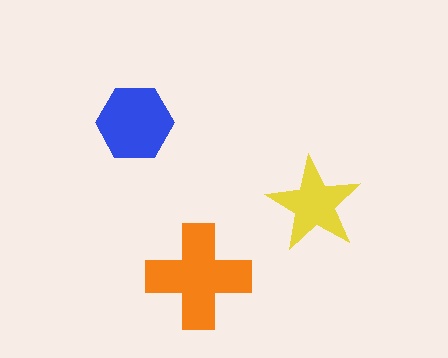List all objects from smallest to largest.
The yellow star, the blue hexagon, the orange cross.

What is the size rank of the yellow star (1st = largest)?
3rd.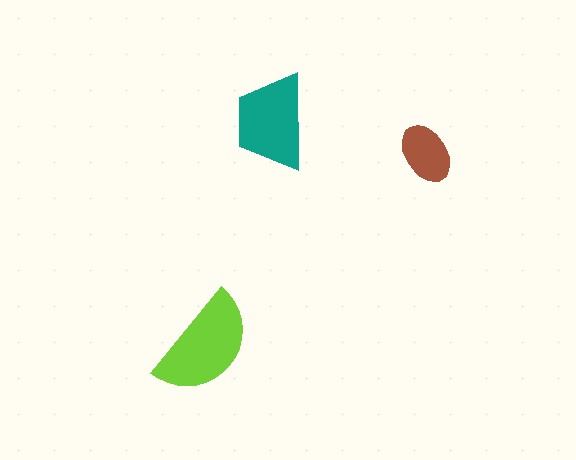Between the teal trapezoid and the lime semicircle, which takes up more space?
The lime semicircle.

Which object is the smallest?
The brown ellipse.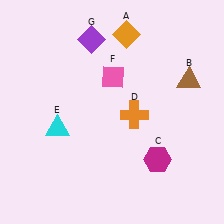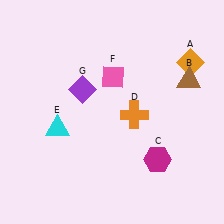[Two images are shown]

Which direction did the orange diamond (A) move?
The orange diamond (A) moved right.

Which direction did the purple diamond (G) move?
The purple diamond (G) moved down.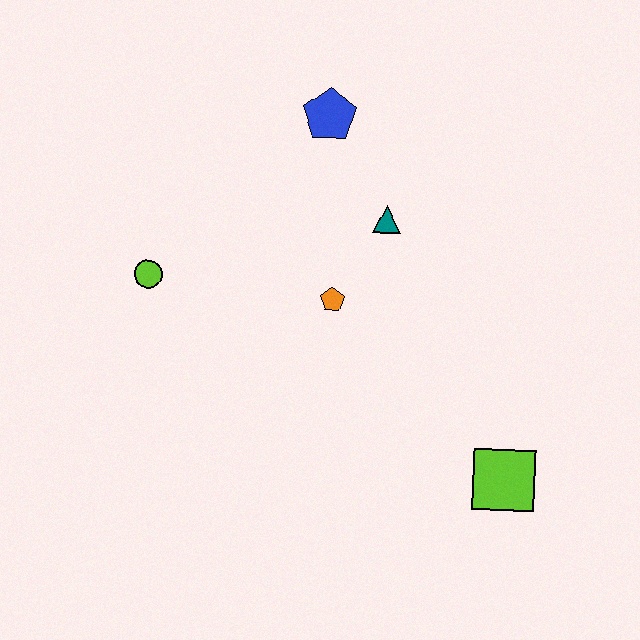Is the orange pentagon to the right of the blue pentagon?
Yes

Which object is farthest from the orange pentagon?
The lime square is farthest from the orange pentagon.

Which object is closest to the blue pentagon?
The teal triangle is closest to the blue pentagon.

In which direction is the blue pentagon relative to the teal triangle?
The blue pentagon is above the teal triangle.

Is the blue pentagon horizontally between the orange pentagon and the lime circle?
Yes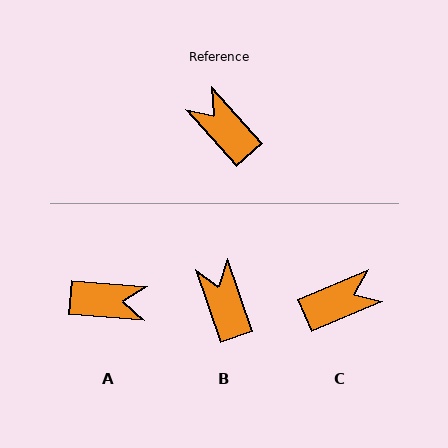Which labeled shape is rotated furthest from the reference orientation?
A, about 136 degrees away.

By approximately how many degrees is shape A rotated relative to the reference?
Approximately 136 degrees clockwise.